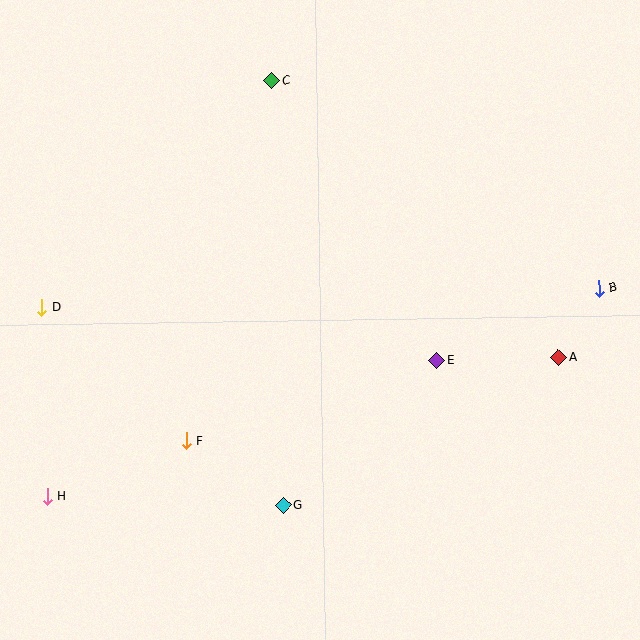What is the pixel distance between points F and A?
The distance between F and A is 381 pixels.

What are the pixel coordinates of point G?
Point G is at (283, 505).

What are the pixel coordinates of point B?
Point B is at (599, 288).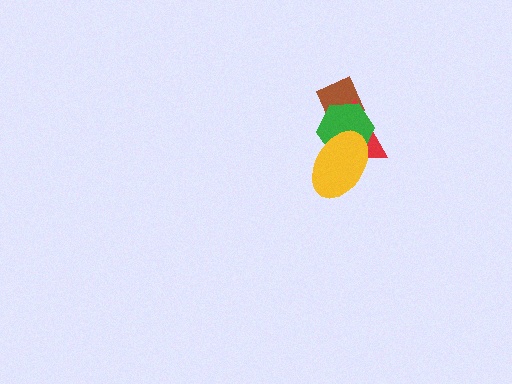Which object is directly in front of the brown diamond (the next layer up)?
The red triangle is directly in front of the brown diamond.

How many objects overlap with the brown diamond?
2 objects overlap with the brown diamond.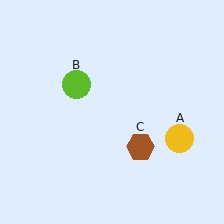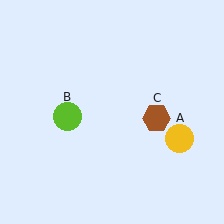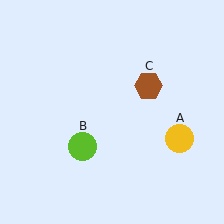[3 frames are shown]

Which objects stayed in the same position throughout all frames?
Yellow circle (object A) remained stationary.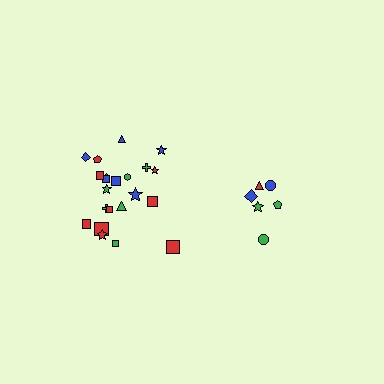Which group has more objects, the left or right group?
The left group.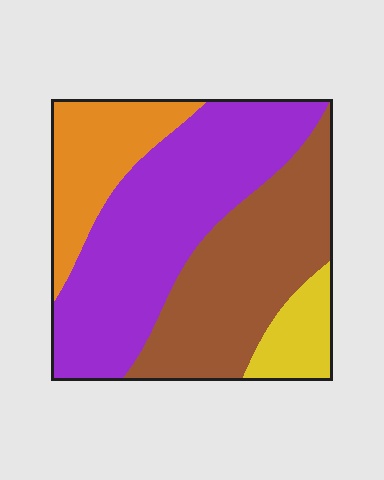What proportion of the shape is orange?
Orange takes up about one sixth (1/6) of the shape.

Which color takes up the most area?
Purple, at roughly 40%.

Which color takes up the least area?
Yellow, at roughly 10%.